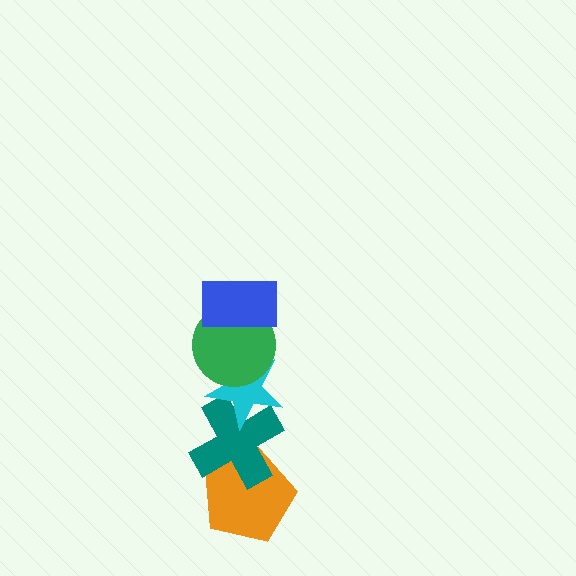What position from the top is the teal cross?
The teal cross is 4th from the top.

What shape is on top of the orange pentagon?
The teal cross is on top of the orange pentagon.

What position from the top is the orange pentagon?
The orange pentagon is 5th from the top.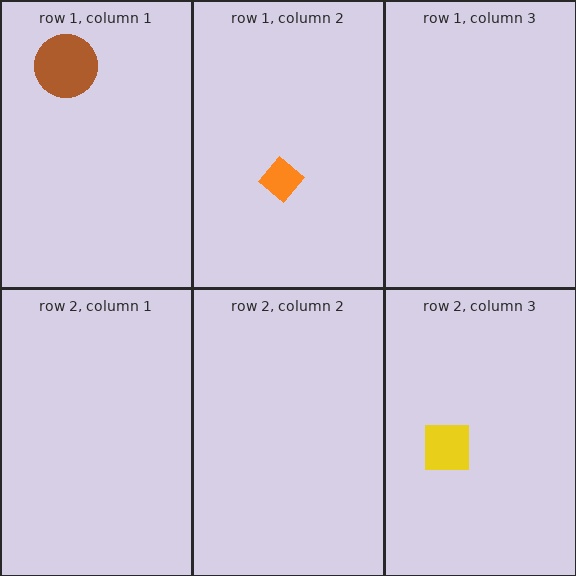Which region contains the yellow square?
The row 2, column 3 region.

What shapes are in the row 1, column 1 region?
The brown circle.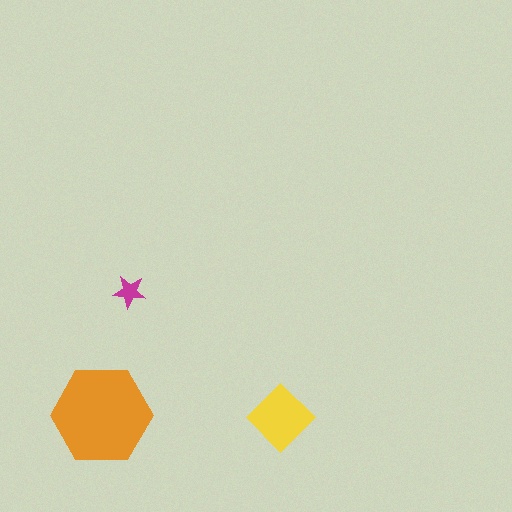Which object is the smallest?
The magenta star.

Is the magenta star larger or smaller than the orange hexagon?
Smaller.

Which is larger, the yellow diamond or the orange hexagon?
The orange hexagon.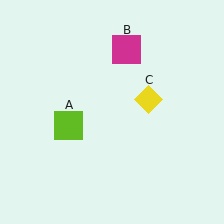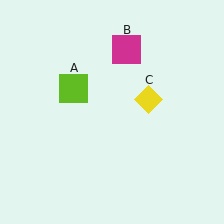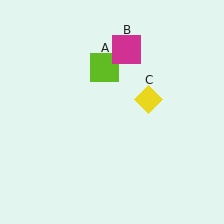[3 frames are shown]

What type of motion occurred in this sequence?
The lime square (object A) rotated clockwise around the center of the scene.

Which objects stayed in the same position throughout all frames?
Magenta square (object B) and yellow diamond (object C) remained stationary.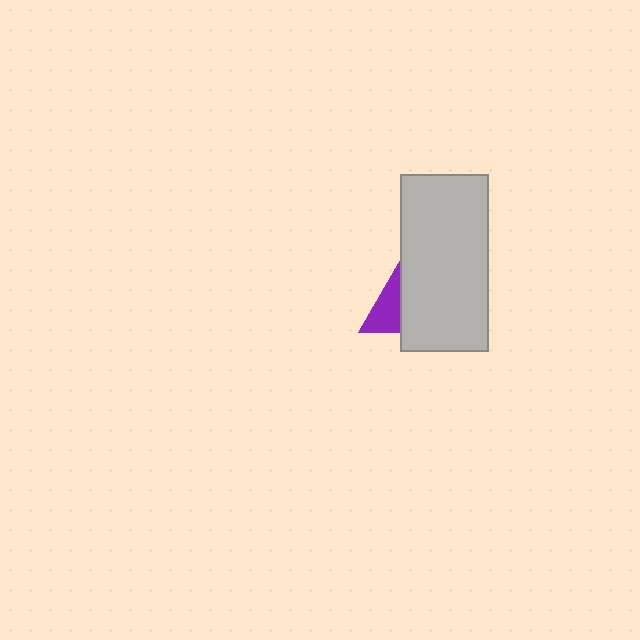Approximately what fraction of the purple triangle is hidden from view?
Roughly 56% of the purple triangle is hidden behind the light gray rectangle.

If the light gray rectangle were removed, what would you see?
You would see the complete purple triangle.